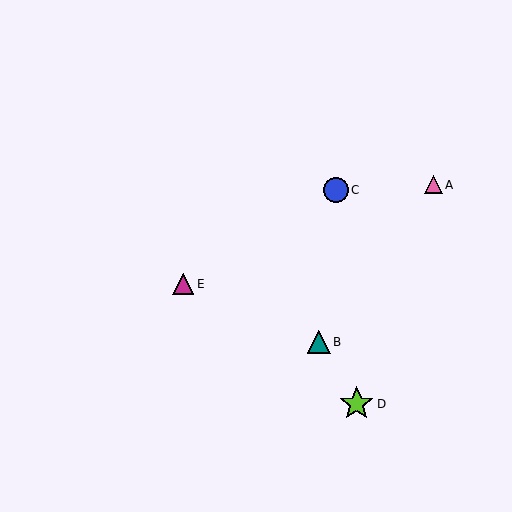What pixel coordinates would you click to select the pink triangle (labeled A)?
Click at (433, 185) to select the pink triangle A.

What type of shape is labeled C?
Shape C is a blue circle.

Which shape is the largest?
The lime star (labeled D) is the largest.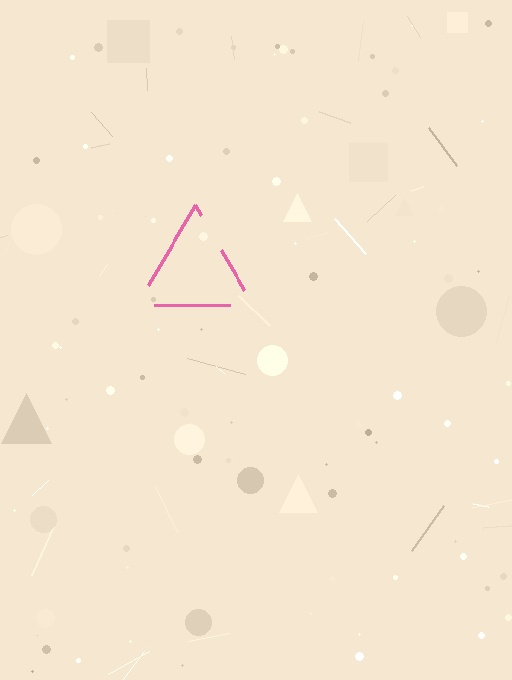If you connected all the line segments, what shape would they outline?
They would outline a triangle.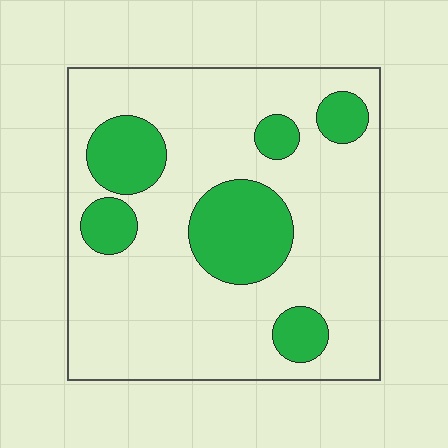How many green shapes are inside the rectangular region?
6.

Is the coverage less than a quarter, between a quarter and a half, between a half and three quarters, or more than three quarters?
Less than a quarter.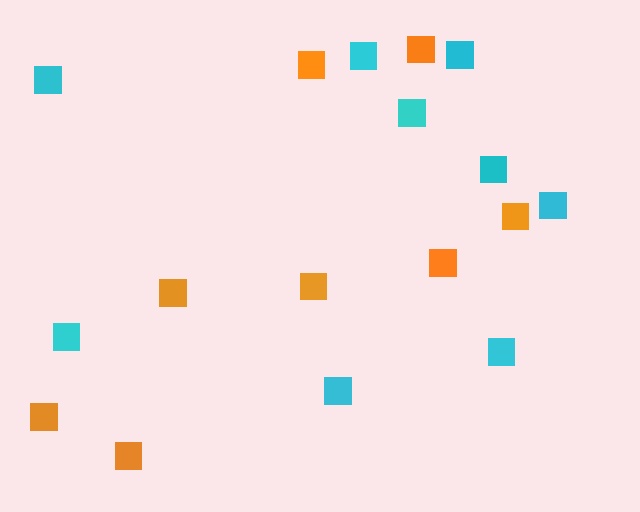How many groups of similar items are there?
There are 2 groups: one group of cyan squares (9) and one group of orange squares (8).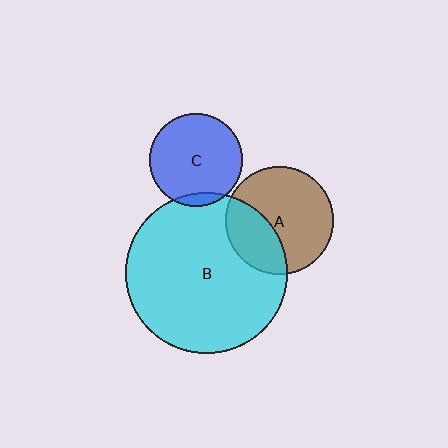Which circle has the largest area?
Circle B (cyan).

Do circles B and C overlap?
Yes.